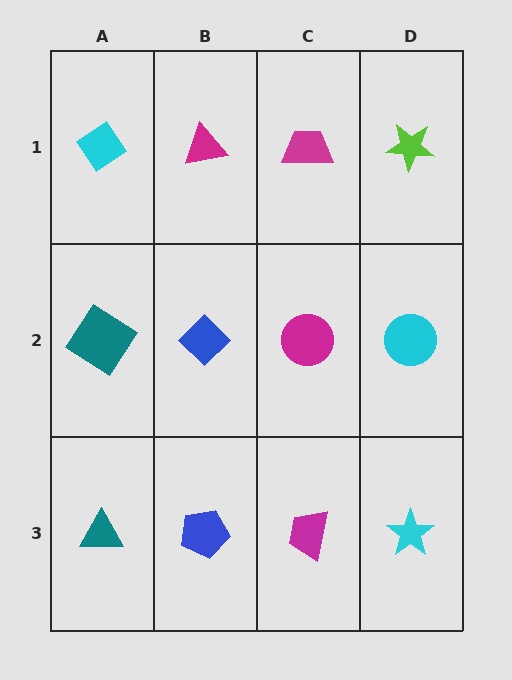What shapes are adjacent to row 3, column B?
A blue diamond (row 2, column B), a teal triangle (row 3, column A), a magenta trapezoid (row 3, column C).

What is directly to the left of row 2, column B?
A teal diamond.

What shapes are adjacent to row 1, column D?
A cyan circle (row 2, column D), a magenta trapezoid (row 1, column C).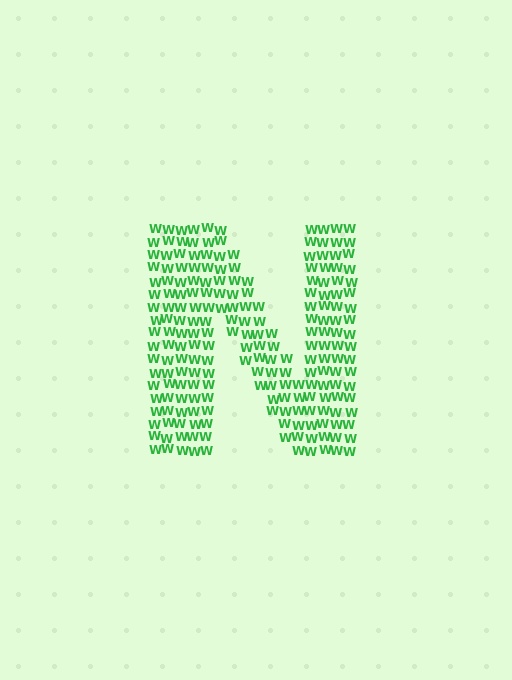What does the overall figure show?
The overall figure shows the letter N.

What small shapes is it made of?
It is made of small letter W's.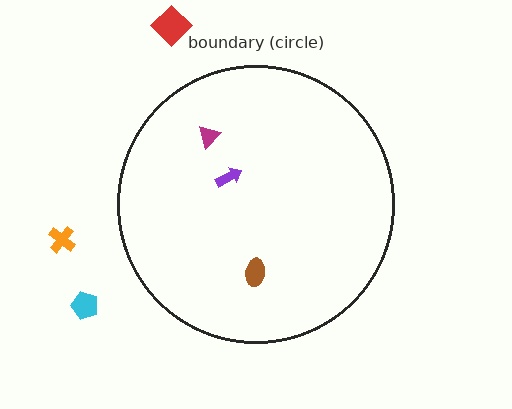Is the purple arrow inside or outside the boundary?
Inside.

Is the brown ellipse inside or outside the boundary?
Inside.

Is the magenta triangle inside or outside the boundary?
Inside.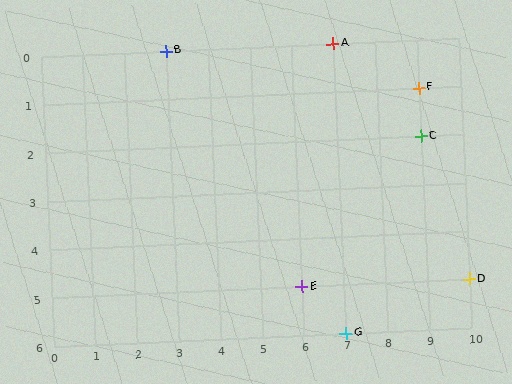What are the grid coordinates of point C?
Point C is at grid coordinates (9, 2).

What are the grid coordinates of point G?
Point G is at grid coordinates (7, 6).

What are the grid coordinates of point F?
Point F is at grid coordinates (9, 1).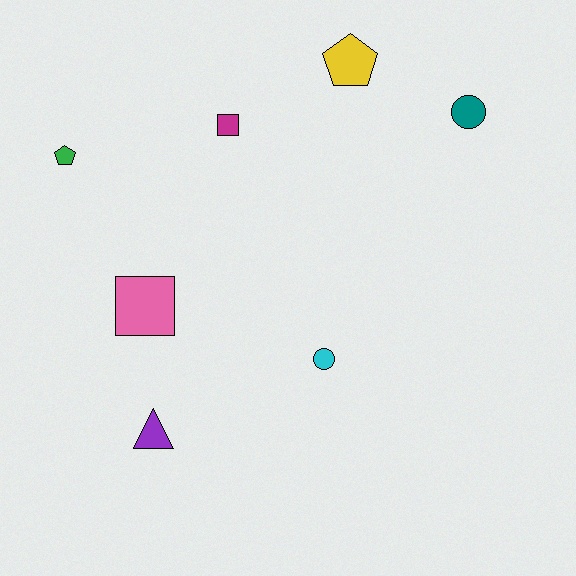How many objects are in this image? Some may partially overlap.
There are 7 objects.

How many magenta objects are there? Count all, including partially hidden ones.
There is 1 magenta object.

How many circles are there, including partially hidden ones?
There are 2 circles.